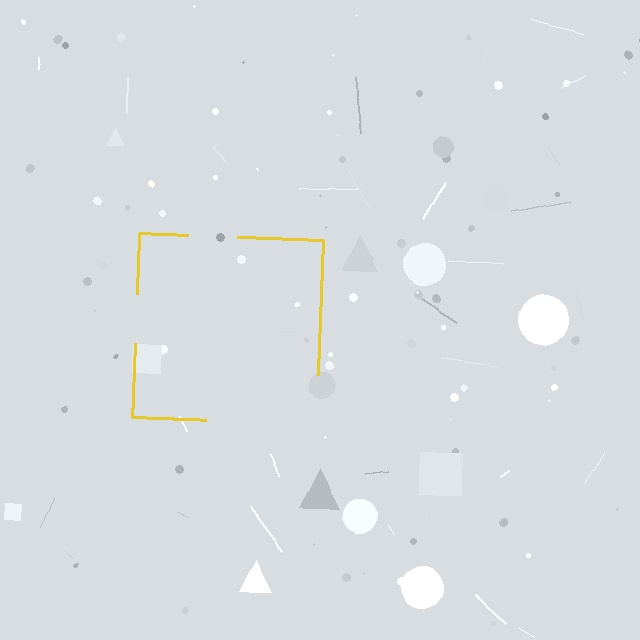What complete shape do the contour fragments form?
The contour fragments form a square.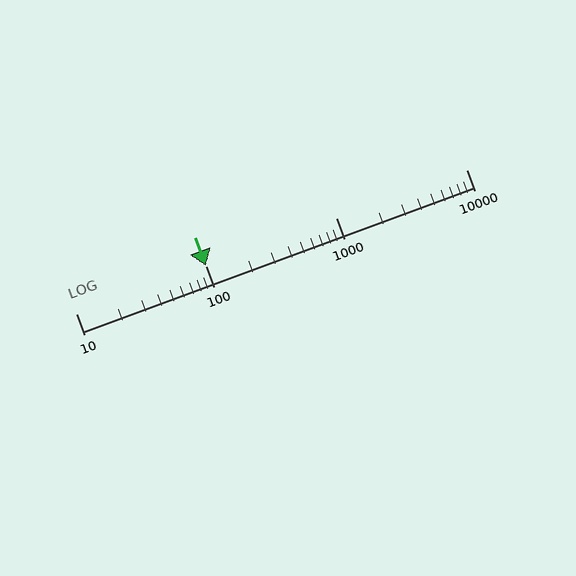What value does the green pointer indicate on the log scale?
The pointer indicates approximately 100.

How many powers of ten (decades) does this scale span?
The scale spans 3 decades, from 10 to 10000.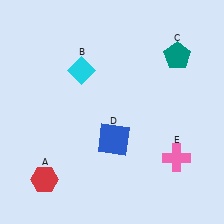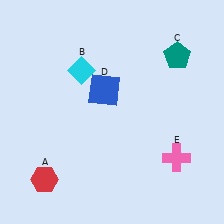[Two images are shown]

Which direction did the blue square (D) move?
The blue square (D) moved up.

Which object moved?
The blue square (D) moved up.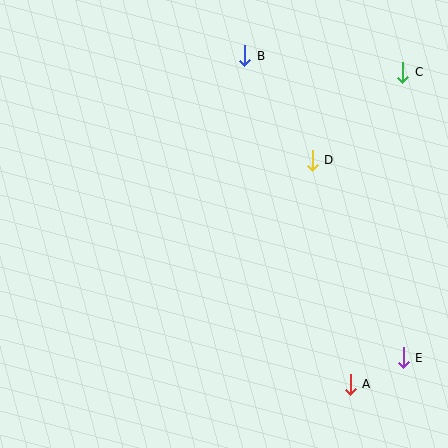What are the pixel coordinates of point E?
Point E is at (403, 358).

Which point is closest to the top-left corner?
Point B is closest to the top-left corner.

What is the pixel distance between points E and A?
The distance between E and A is 59 pixels.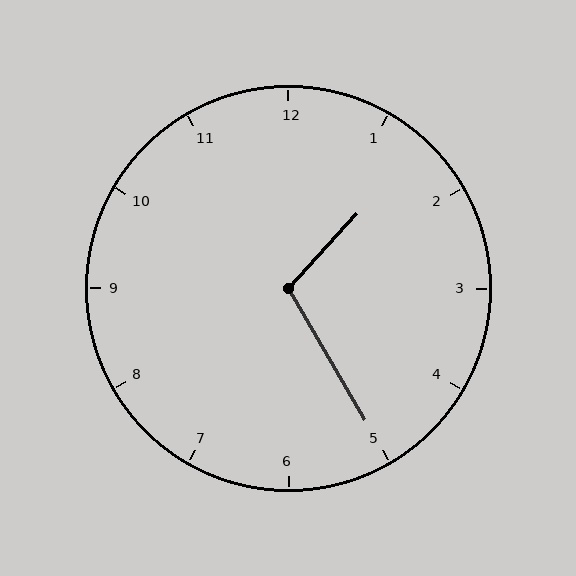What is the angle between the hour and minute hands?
Approximately 108 degrees.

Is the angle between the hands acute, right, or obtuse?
It is obtuse.